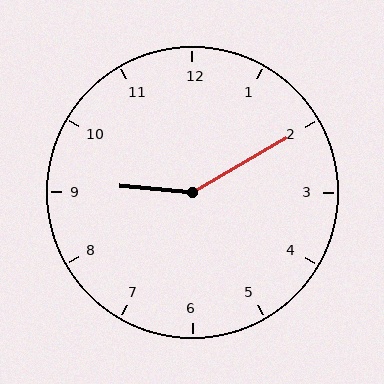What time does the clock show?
9:10.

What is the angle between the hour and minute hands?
Approximately 145 degrees.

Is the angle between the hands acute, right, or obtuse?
It is obtuse.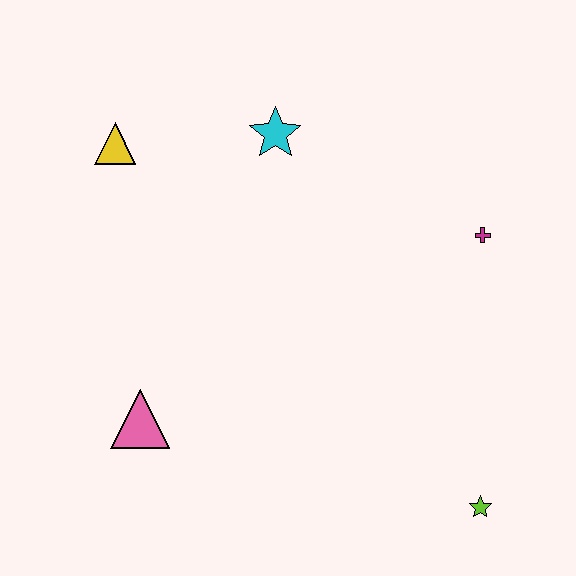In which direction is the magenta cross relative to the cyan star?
The magenta cross is to the right of the cyan star.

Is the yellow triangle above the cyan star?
No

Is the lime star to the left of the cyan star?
No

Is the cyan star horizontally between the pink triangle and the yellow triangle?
No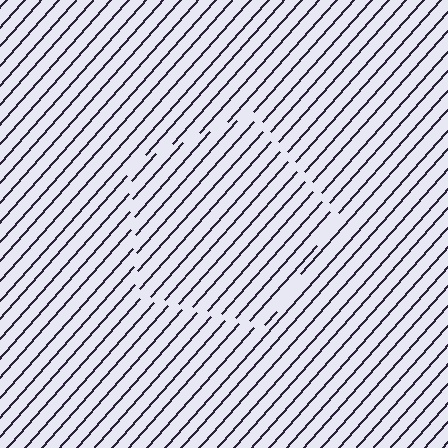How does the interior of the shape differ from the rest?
The interior of the shape contains the same grating, shifted by half a period — the contour is defined by the phase discontinuity where line-ends from the inner and outer gratings abut.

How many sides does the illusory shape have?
5 sides — the line-ends trace a pentagon.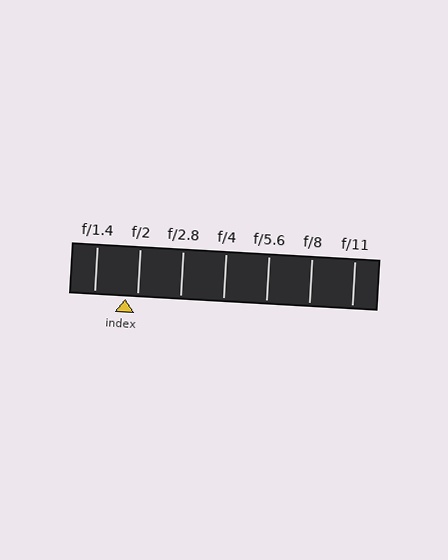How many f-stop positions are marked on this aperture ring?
There are 7 f-stop positions marked.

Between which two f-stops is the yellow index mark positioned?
The index mark is between f/1.4 and f/2.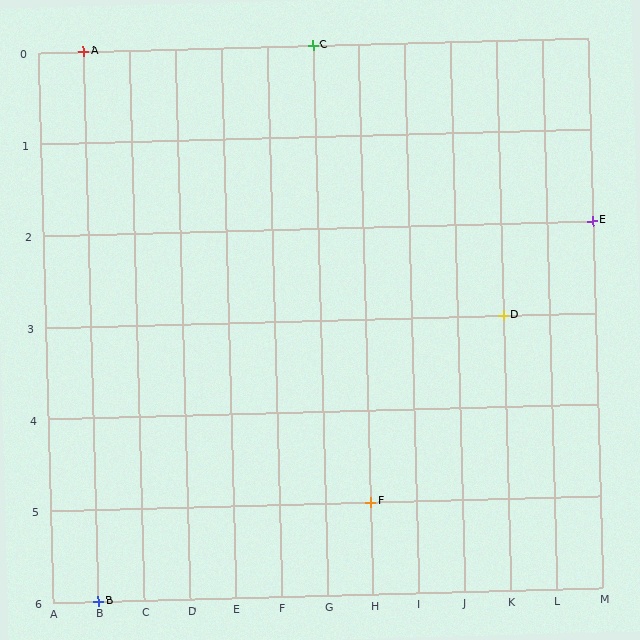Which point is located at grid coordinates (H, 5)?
Point F is at (H, 5).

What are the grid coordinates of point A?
Point A is at grid coordinates (B, 0).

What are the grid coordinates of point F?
Point F is at grid coordinates (H, 5).